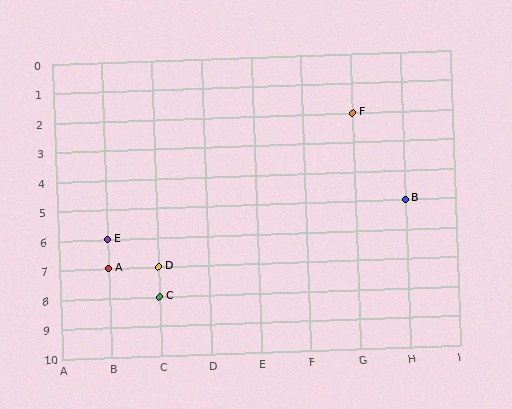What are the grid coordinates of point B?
Point B is at grid coordinates (H, 5).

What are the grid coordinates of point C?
Point C is at grid coordinates (C, 8).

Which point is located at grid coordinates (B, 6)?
Point E is at (B, 6).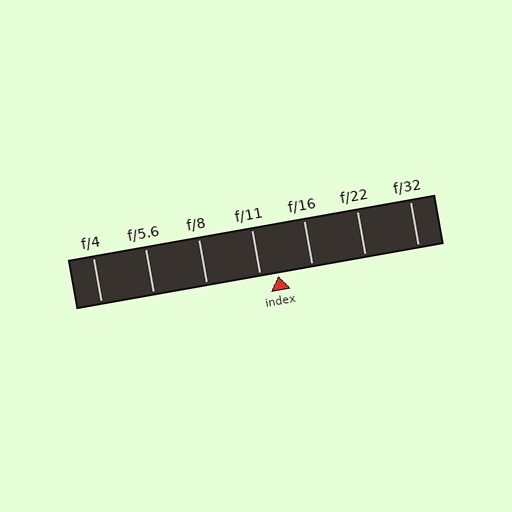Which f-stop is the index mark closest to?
The index mark is closest to f/11.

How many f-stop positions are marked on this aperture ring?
There are 7 f-stop positions marked.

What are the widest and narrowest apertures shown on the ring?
The widest aperture shown is f/4 and the narrowest is f/32.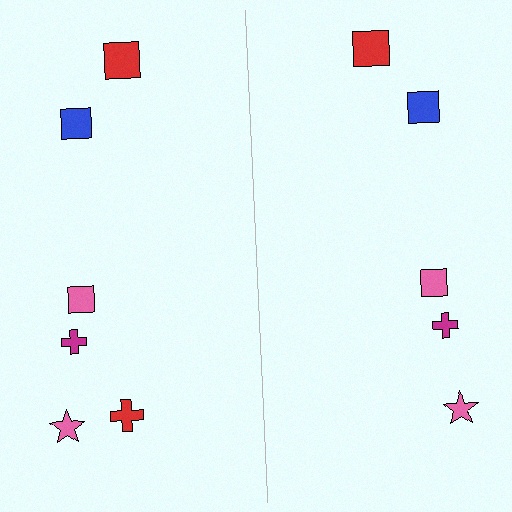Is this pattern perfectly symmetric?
No, the pattern is not perfectly symmetric. A red cross is missing from the right side.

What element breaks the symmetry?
A red cross is missing from the right side.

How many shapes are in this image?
There are 11 shapes in this image.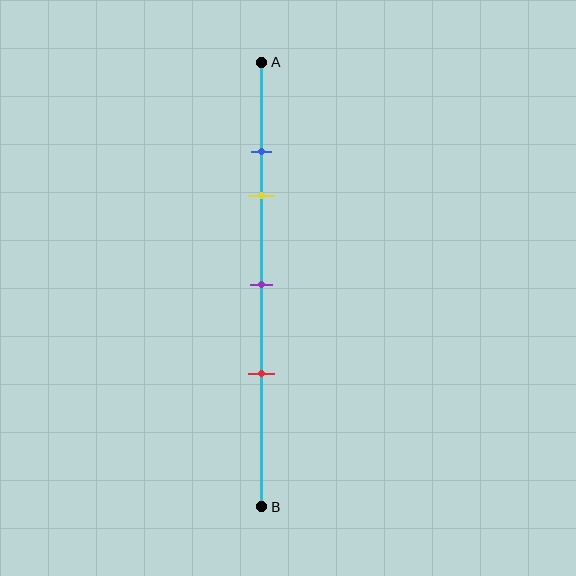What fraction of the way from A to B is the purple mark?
The purple mark is approximately 50% (0.5) of the way from A to B.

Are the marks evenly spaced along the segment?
No, the marks are not evenly spaced.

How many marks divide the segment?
There are 4 marks dividing the segment.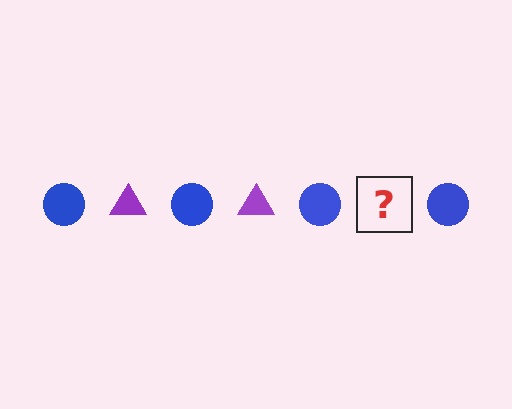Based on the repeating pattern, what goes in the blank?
The blank should be a purple triangle.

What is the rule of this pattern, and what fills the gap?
The rule is that the pattern alternates between blue circle and purple triangle. The gap should be filled with a purple triangle.